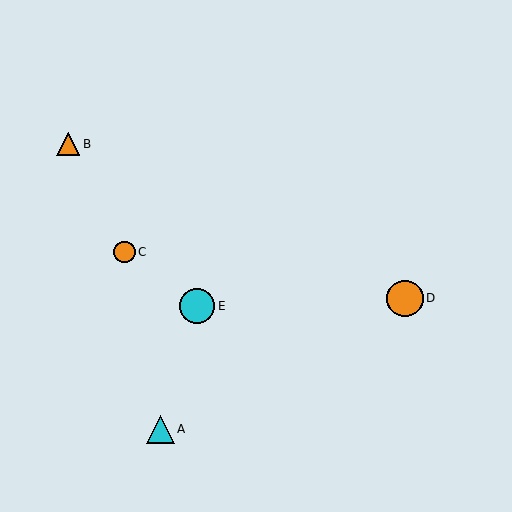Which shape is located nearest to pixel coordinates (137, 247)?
The orange circle (labeled C) at (125, 252) is nearest to that location.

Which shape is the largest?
The orange circle (labeled D) is the largest.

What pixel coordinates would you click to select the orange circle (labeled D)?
Click at (405, 298) to select the orange circle D.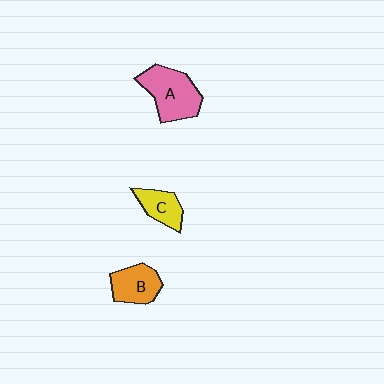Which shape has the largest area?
Shape A (pink).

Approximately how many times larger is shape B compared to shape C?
Approximately 1.2 times.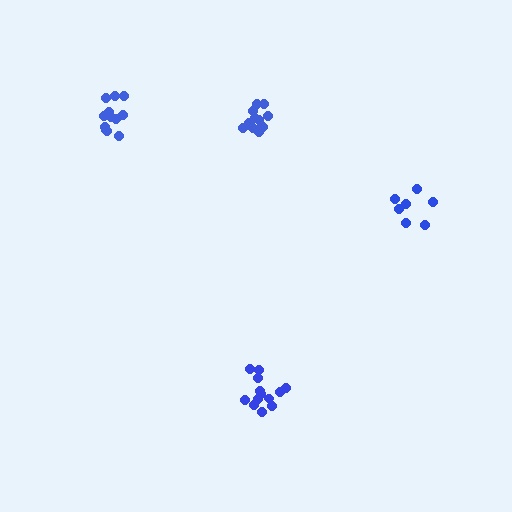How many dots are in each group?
Group 1: 12 dots, Group 2: 13 dots, Group 3: 12 dots, Group 4: 7 dots (44 total).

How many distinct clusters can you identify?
There are 4 distinct clusters.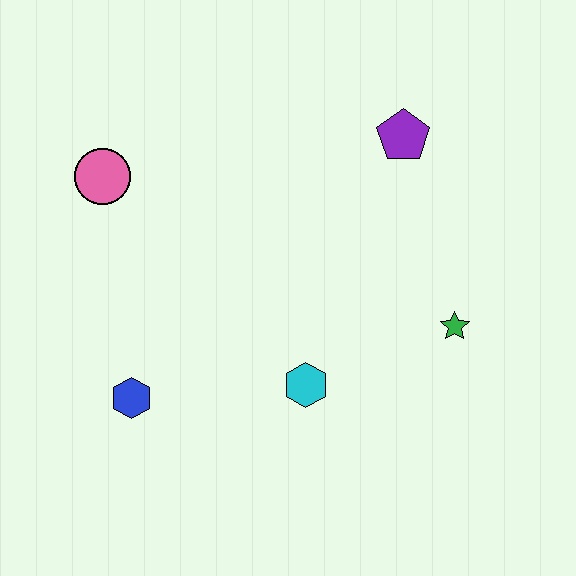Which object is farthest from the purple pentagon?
The blue hexagon is farthest from the purple pentagon.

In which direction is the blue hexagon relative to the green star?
The blue hexagon is to the left of the green star.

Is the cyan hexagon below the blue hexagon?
No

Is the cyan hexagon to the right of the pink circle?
Yes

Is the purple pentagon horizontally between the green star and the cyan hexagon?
Yes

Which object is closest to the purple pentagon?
The green star is closest to the purple pentagon.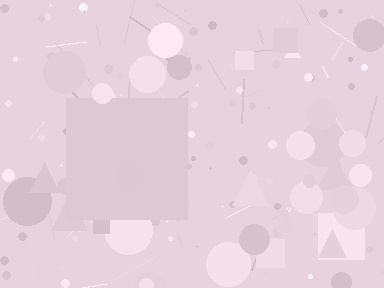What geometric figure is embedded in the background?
A square is embedded in the background.